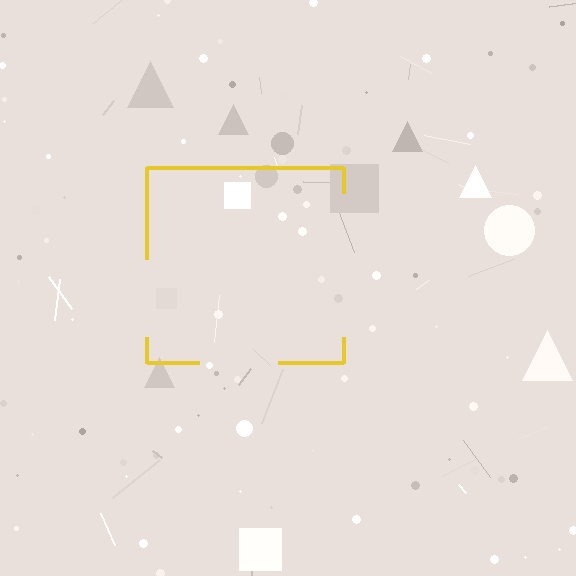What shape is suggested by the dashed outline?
The dashed outline suggests a square.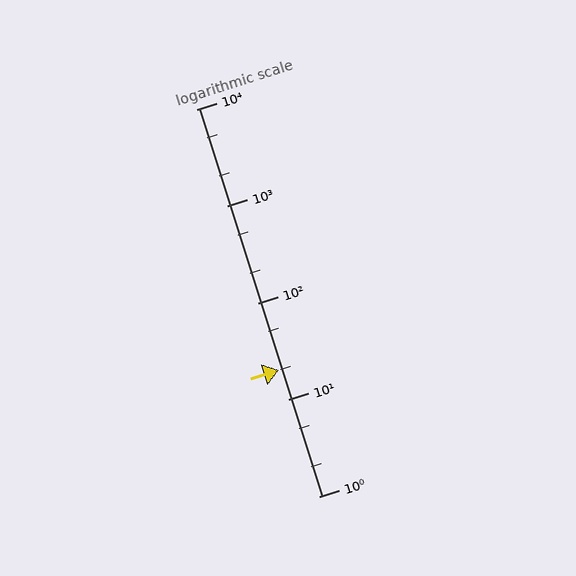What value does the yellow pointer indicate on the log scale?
The pointer indicates approximately 20.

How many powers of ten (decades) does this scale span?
The scale spans 4 decades, from 1 to 10000.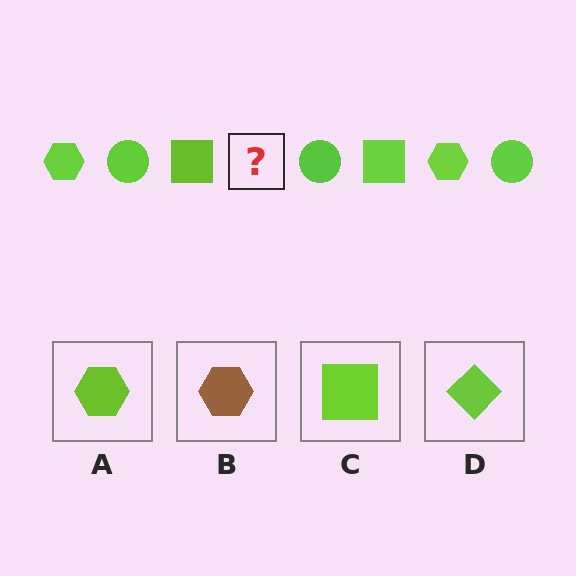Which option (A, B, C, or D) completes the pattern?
A.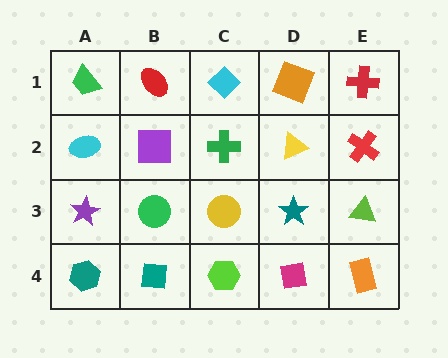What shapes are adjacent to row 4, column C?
A yellow circle (row 3, column C), a teal square (row 4, column B), a magenta square (row 4, column D).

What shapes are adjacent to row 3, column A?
A cyan ellipse (row 2, column A), a teal hexagon (row 4, column A), a green circle (row 3, column B).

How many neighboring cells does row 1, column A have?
2.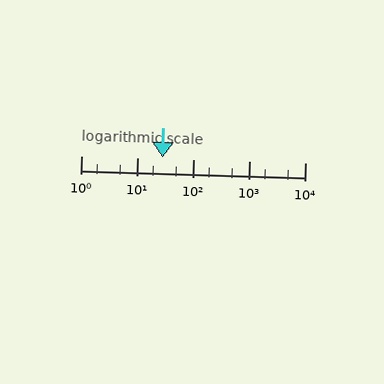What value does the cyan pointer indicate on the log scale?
The pointer indicates approximately 29.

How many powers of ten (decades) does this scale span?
The scale spans 4 decades, from 1 to 10000.